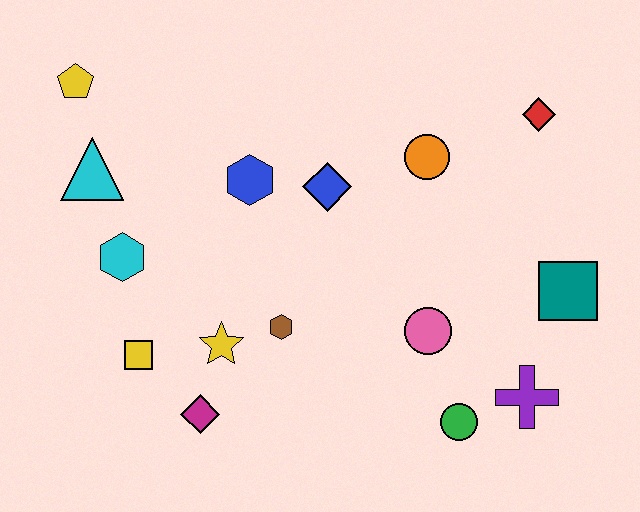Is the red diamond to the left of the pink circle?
No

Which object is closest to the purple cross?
The green circle is closest to the purple cross.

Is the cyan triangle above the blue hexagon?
Yes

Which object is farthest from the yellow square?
The red diamond is farthest from the yellow square.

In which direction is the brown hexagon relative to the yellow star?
The brown hexagon is to the right of the yellow star.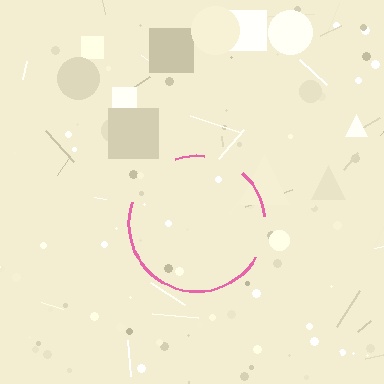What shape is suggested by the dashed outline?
The dashed outline suggests a circle.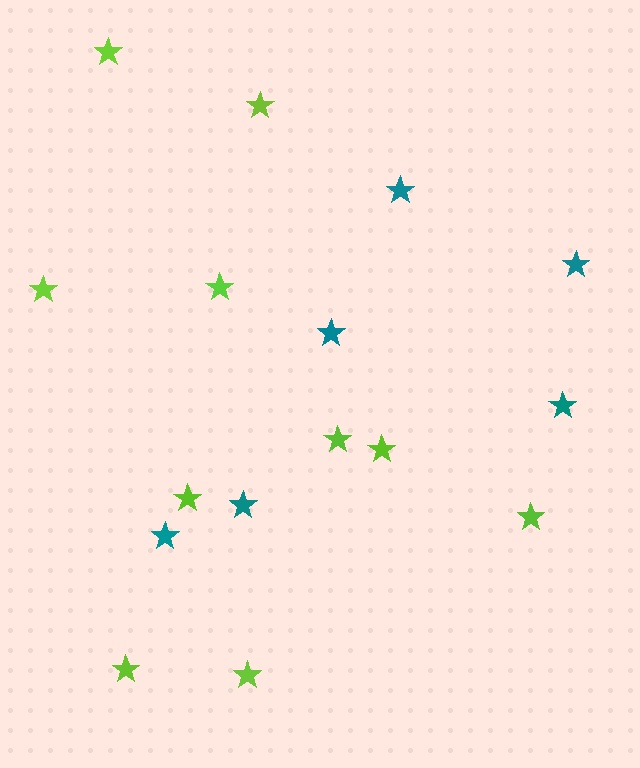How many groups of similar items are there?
There are 2 groups: one group of teal stars (6) and one group of lime stars (10).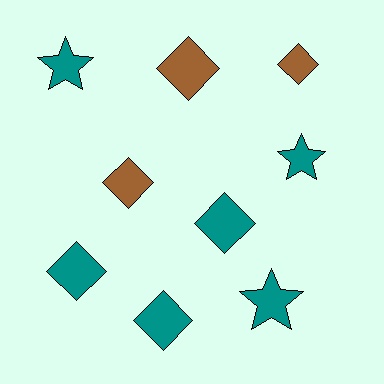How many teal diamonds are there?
There are 3 teal diamonds.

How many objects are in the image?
There are 9 objects.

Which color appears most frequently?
Teal, with 6 objects.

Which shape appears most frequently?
Diamond, with 6 objects.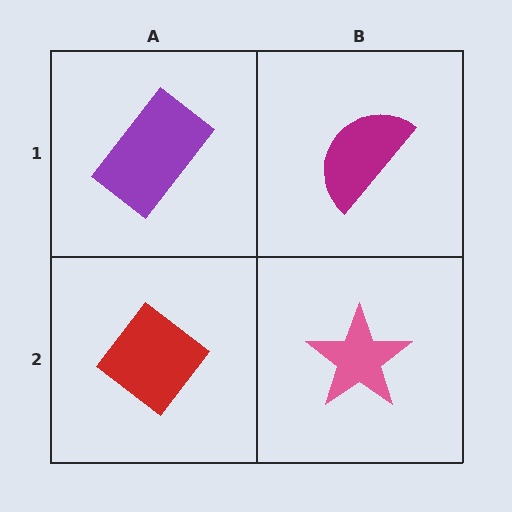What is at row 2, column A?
A red diamond.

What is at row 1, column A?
A purple rectangle.